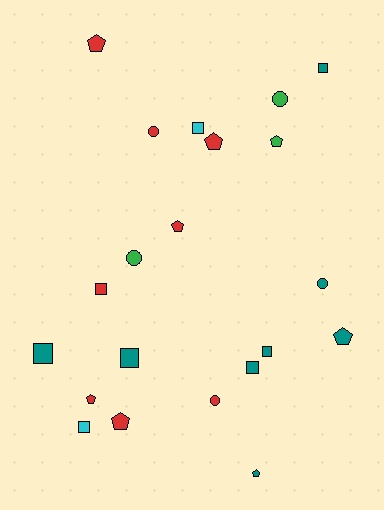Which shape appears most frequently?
Pentagon, with 8 objects.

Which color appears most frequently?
Teal, with 8 objects.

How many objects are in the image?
There are 21 objects.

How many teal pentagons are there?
There are 2 teal pentagons.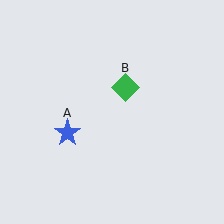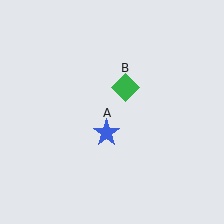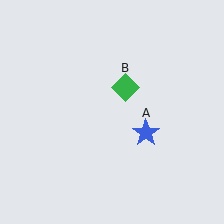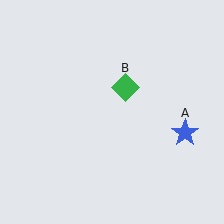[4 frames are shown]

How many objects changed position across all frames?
1 object changed position: blue star (object A).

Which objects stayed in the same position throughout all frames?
Green diamond (object B) remained stationary.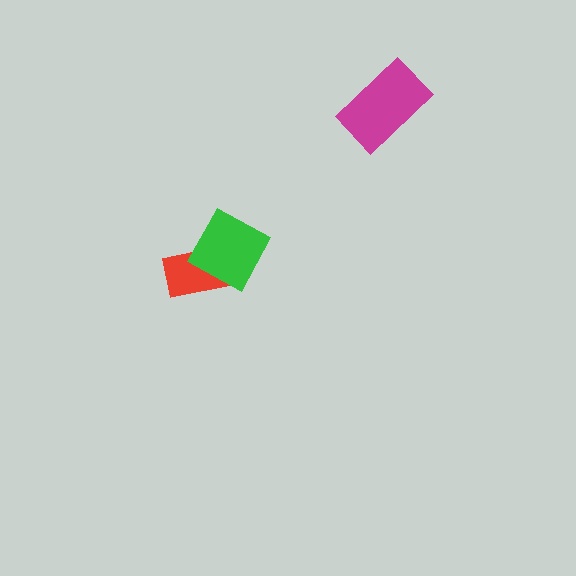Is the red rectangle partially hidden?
Yes, it is partially covered by another shape.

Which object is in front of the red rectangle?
The green diamond is in front of the red rectangle.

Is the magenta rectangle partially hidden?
No, no other shape covers it.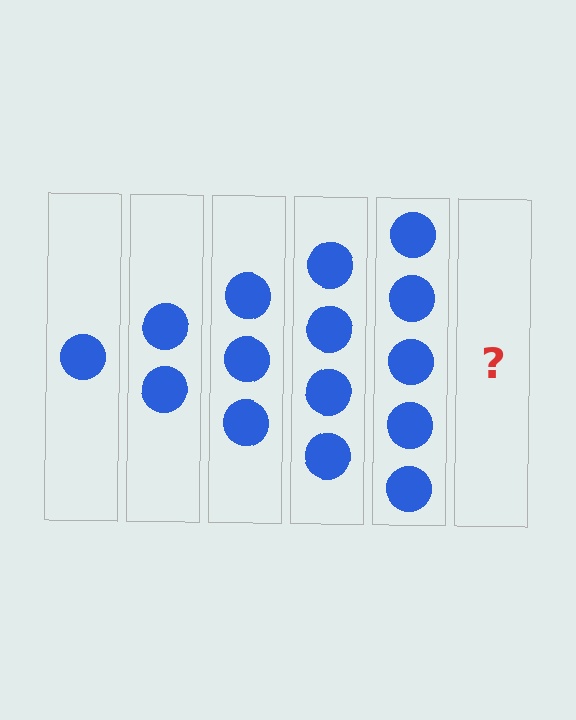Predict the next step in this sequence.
The next step is 6 circles.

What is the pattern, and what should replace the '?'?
The pattern is that each step adds one more circle. The '?' should be 6 circles.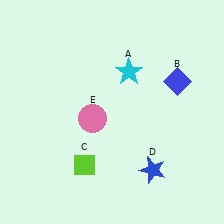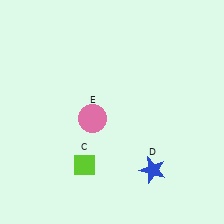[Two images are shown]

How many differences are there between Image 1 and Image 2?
There are 2 differences between the two images.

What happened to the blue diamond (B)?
The blue diamond (B) was removed in Image 2. It was in the top-right area of Image 1.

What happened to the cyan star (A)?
The cyan star (A) was removed in Image 2. It was in the top-right area of Image 1.